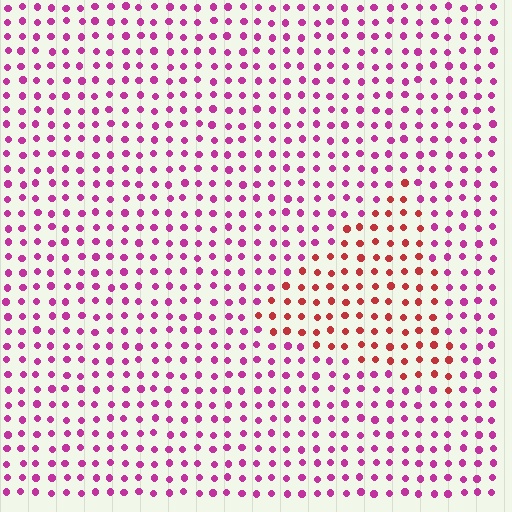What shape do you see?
I see a triangle.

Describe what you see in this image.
The image is filled with small magenta elements in a uniform arrangement. A triangle-shaped region is visible where the elements are tinted to a slightly different hue, forming a subtle color boundary.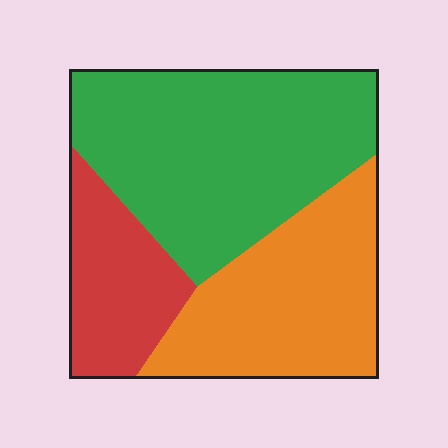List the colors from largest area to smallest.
From largest to smallest: green, orange, red.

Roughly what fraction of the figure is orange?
Orange covers about 35% of the figure.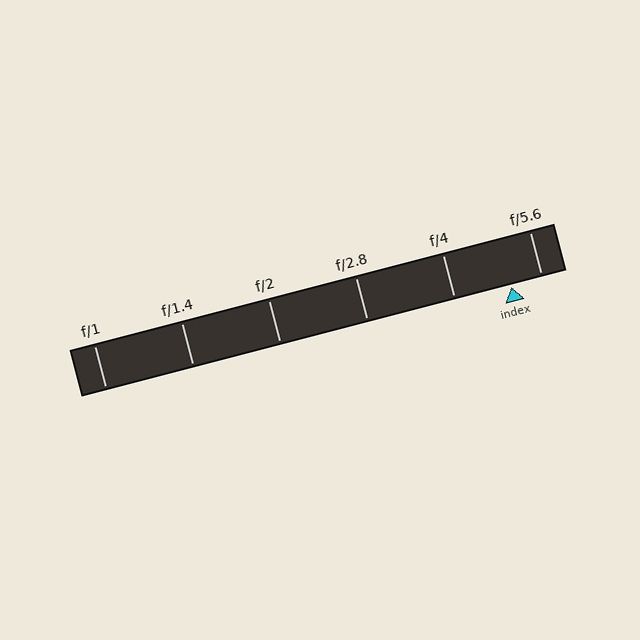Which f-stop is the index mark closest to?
The index mark is closest to f/5.6.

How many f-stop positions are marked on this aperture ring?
There are 6 f-stop positions marked.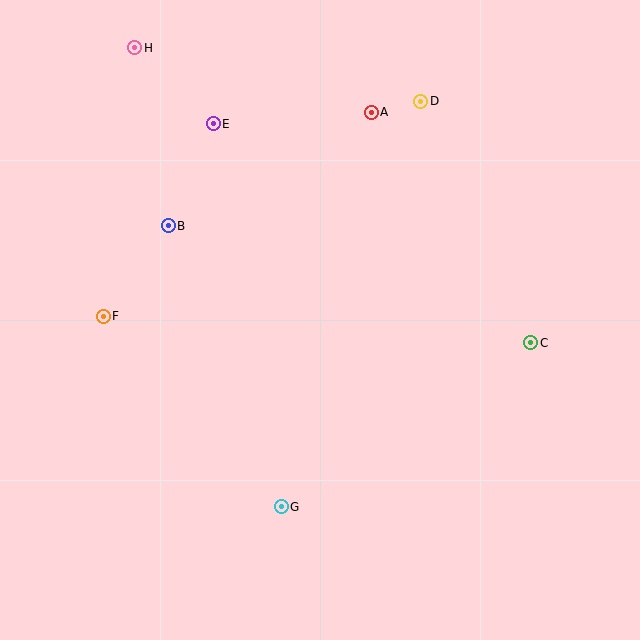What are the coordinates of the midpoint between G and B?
The midpoint between G and B is at (225, 366).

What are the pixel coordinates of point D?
Point D is at (421, 101).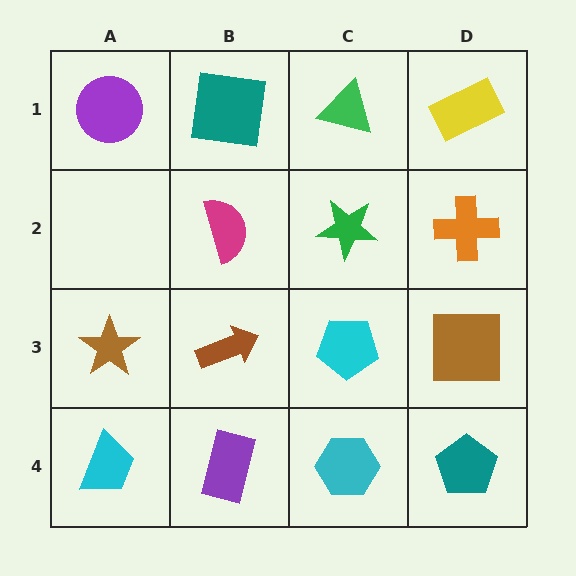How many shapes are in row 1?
4 shapes.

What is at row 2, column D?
An orange cross.